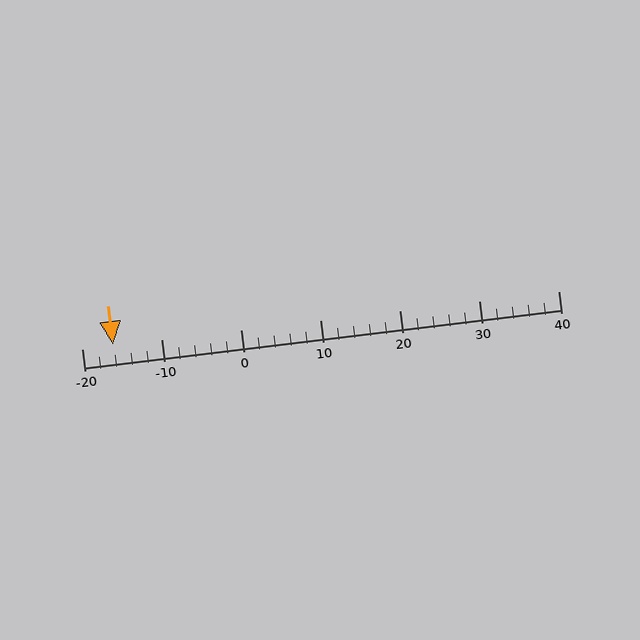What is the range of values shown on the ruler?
The ruler shows values from -20 to 40.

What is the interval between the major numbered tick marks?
The major tick marks are spaced 10 units apart.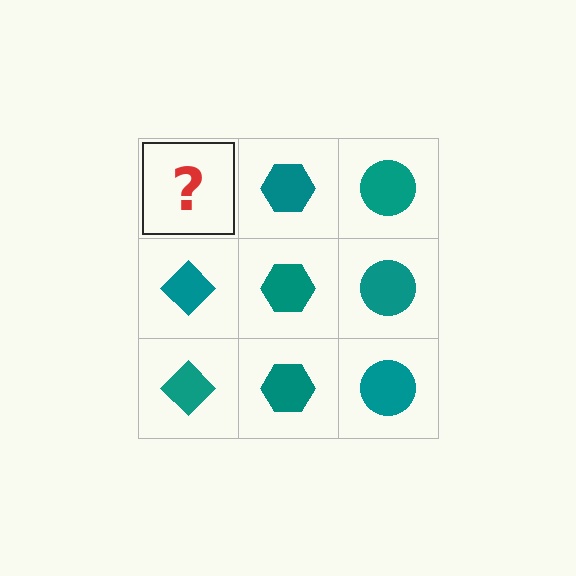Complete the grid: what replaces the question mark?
The question mark should be replaced with a teal diamond.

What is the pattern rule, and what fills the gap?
The rule is that each column has a consistent shape. The gap should be filled with a teal diamond.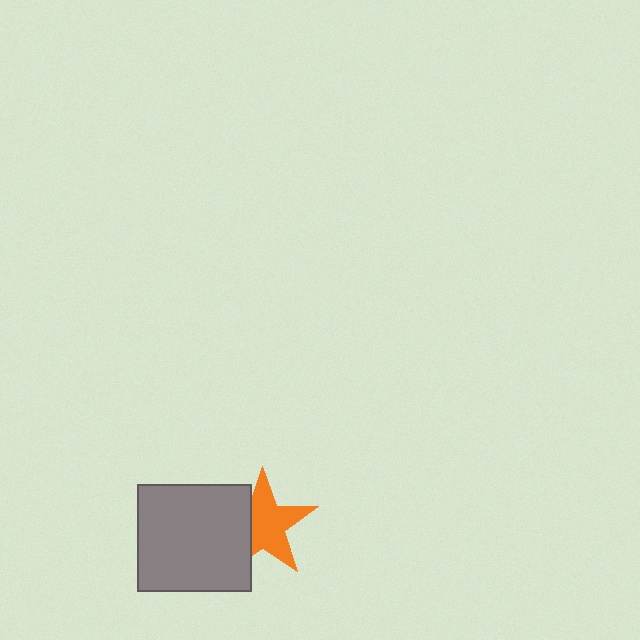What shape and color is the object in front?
The object in front is a gray rectangle.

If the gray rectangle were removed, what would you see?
You would see the complete orange star.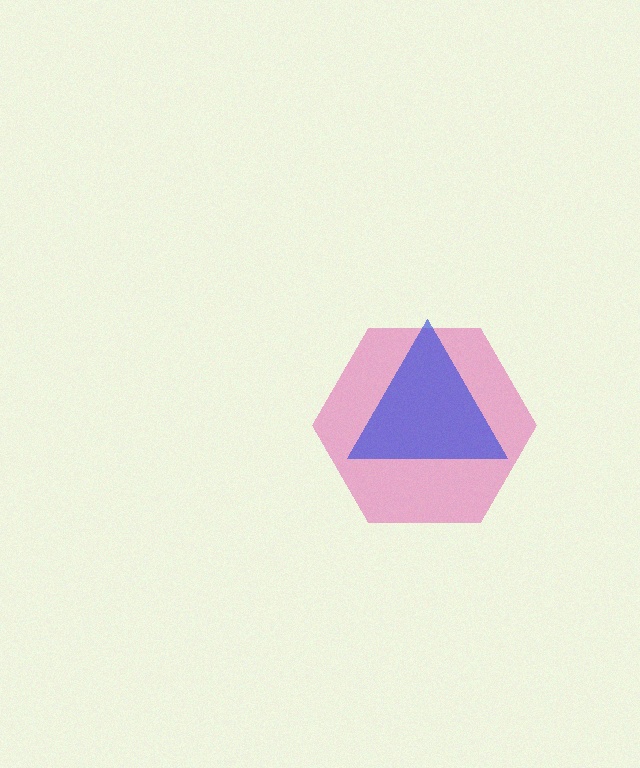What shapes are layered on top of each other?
The layered shapes are: a pink hexagon, a blue triangle.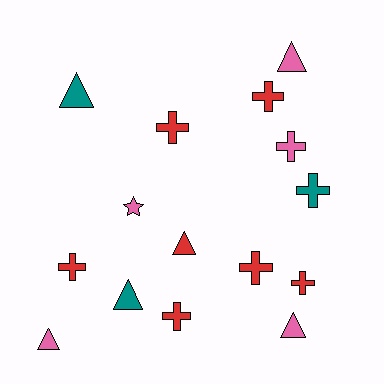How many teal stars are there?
There are no teal stars.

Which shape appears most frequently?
Cross, with 8 objects.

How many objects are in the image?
There are 15 objects.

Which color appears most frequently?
Red, with 7 objects.